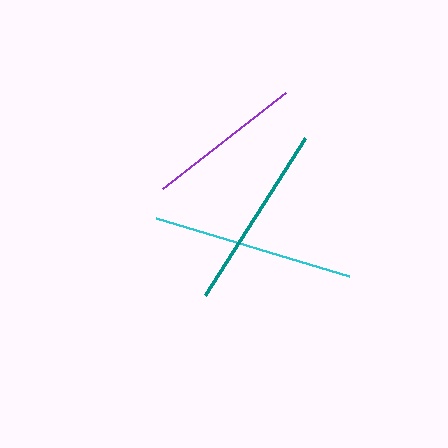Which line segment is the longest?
The cyan line is the longest at approximately 202 pixels.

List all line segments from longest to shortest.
From longest to shortest: cyan, teal, purple.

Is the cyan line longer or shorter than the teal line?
The cyan line is longer than the teal line.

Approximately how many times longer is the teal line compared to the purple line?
The teal line is approximately 1.2 times the length of the purple line.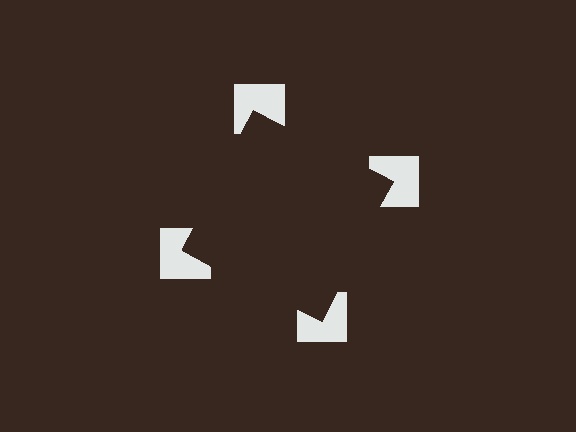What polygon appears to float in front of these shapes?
An illusory square — its edges are inferred from the aligned wedge cuts in the notched squares, not physically drawn.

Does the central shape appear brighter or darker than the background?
It typically appears slightly darker than the background, even though no actual brightness change is drawn.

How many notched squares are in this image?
There are 4 — one at each vertex of the illusory square.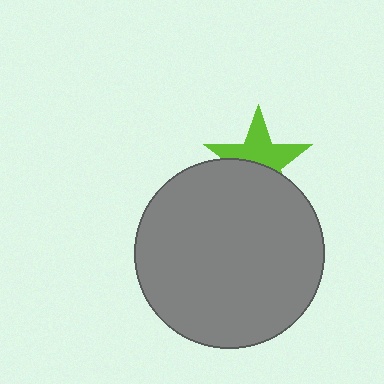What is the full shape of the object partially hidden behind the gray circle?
The partially hidden object is a lime star.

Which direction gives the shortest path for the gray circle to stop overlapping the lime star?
Moving down gives the shortest separation.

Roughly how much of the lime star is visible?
About half of it is visible (roughly 55%).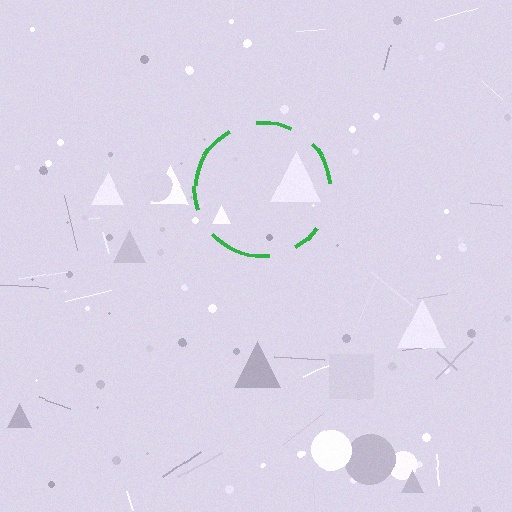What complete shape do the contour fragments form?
The contour fragments form a circle.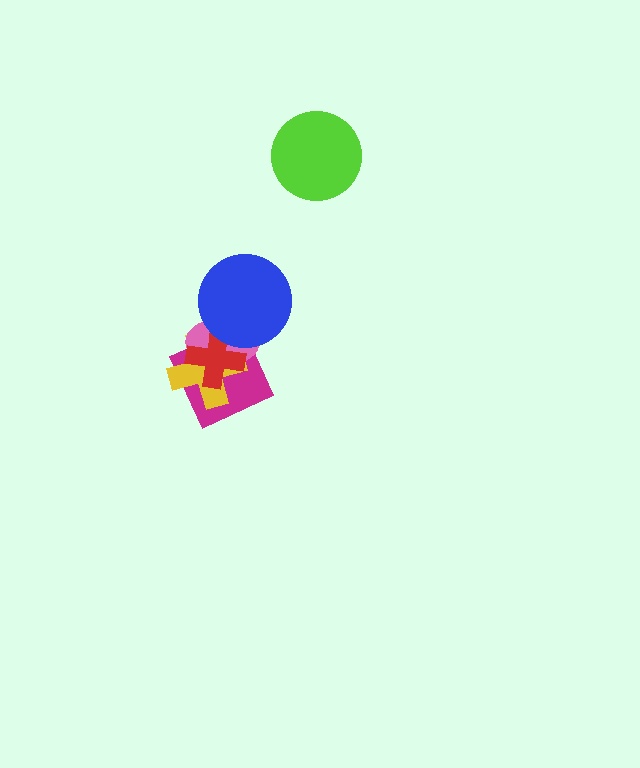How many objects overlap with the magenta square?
3 objects overlap with the magenta square.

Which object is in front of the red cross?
The blue circle is in front of the red cross.